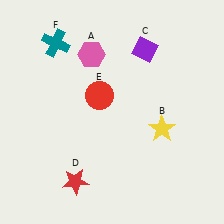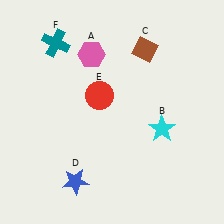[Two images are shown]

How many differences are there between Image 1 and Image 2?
There are 3 differences between the two images.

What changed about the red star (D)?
In Image 1, D is red. In Image 2, it changed to blue.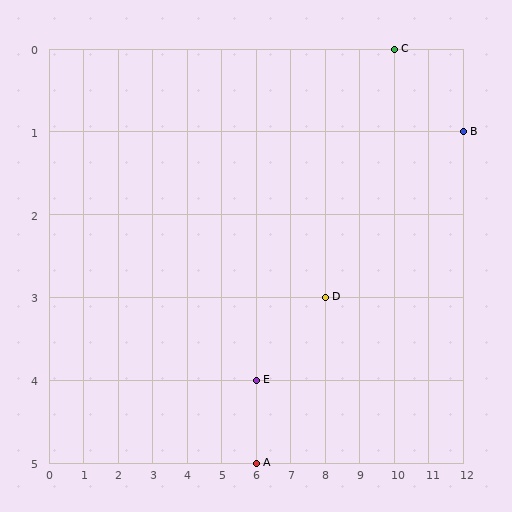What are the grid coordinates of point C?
Point C is at grid coordinates (10, 0).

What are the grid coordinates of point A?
Point A is at grid coordinates (6, 5).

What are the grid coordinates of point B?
Point B is at grid coordinates (12, 1).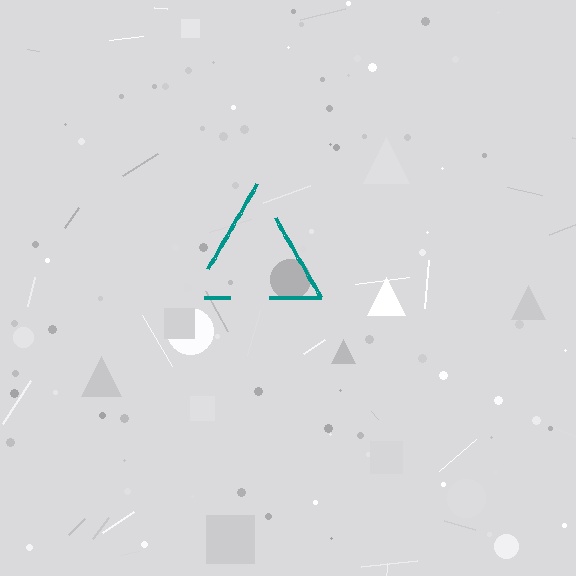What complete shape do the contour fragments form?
The contour fragments form a triangle.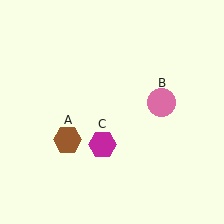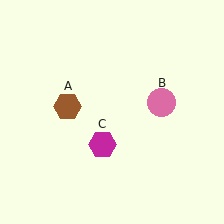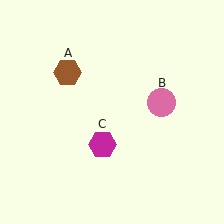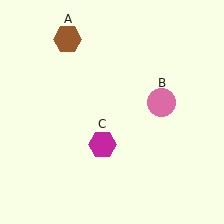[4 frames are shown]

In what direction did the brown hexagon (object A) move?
The brown hexagon (object A) moved up.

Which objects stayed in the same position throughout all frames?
Pink circle (object B) and magenta hexagon (object C) remained stationary.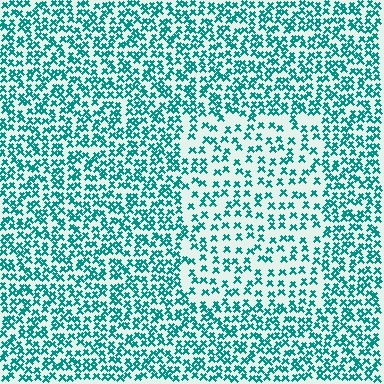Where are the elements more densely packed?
The elements are more densely packed outside the rectangle boundary.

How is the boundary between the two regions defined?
The boundary is defined by a change in element density (approximately 1.8x ratio). All elements are the same color, size, and shape.